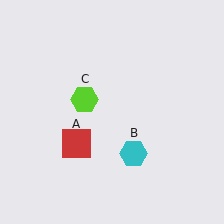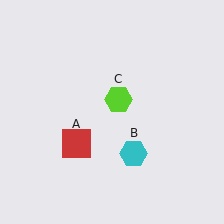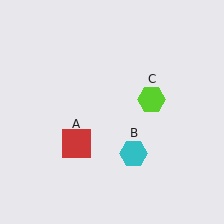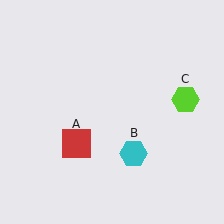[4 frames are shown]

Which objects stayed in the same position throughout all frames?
Red square (object A) and cyan hexagon (object B) remained stationary.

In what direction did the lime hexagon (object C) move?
The lime hexagon (object C) moved right.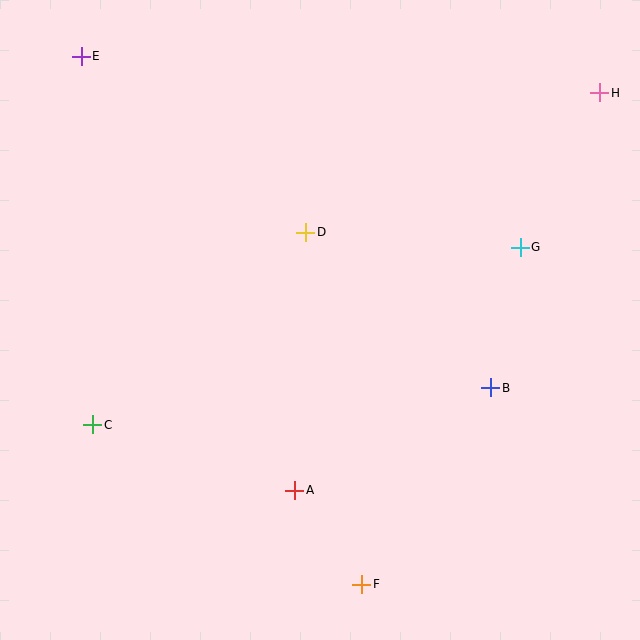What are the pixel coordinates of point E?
Point E is at (81, 56).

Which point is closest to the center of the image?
Point D at (306, 232) is closest to the center.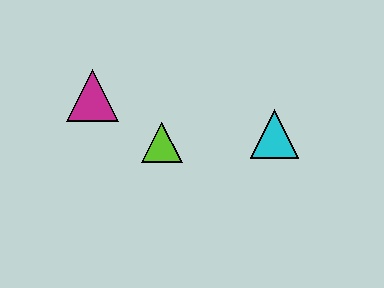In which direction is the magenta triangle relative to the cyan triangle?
The magenta triangle is to the left of the cyan triangle.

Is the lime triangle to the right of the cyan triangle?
No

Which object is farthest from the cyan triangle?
The magenta triangle is farthest from the cyan triangle.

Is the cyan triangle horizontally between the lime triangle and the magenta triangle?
No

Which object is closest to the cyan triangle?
The lime triangle is closest to the cyan triangle.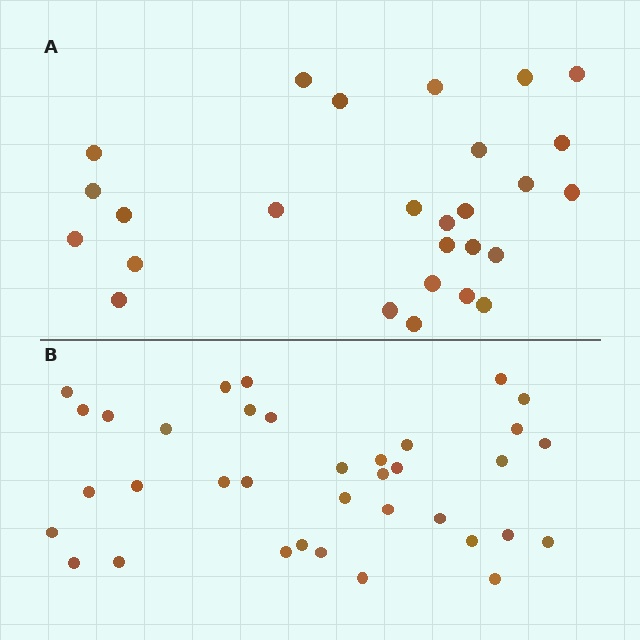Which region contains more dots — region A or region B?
Region B (the bottom region) has more dots.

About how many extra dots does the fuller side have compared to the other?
Region B has roughly 8 or so more dots than region A.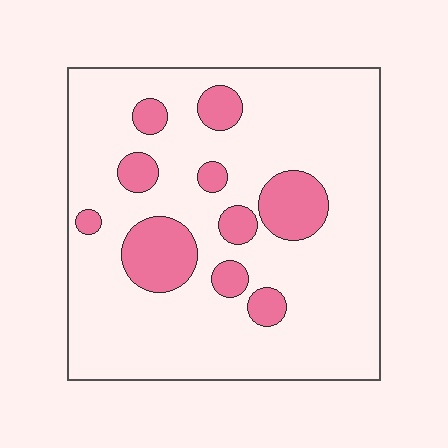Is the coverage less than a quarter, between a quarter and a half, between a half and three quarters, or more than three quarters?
Less than a quarter.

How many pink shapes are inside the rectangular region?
10.